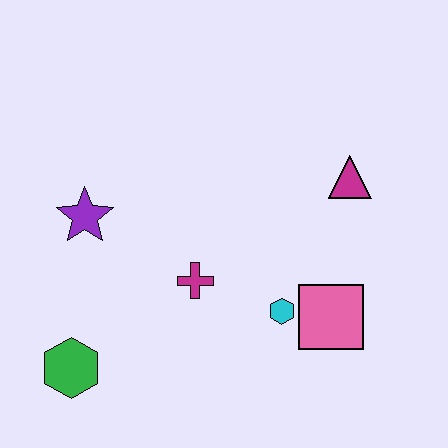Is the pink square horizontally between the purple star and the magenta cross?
No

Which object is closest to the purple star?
The magenta cross is closest to the purple star.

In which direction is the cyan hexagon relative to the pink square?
The cyan hexagon is to the left of the pink square.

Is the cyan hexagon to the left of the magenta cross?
No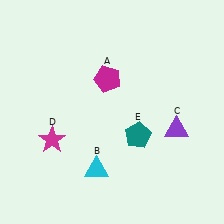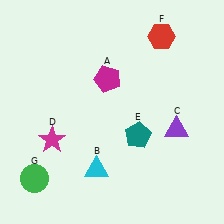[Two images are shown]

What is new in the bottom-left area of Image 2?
A green circle (G) was added in the bottom-left area of Image 2.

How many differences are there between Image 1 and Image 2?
There are 2 differences between the two images.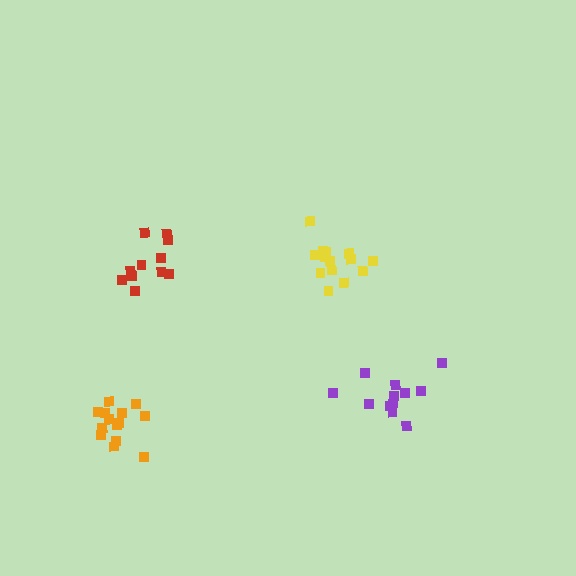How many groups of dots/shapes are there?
There are 4 groups.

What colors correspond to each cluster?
The clusters are colored: yellow, red, orange, purple.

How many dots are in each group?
Group 1: 14 dots, Group 2: 11 dots, Group 3: 15 dots, Group 4: 12 dots (52 total).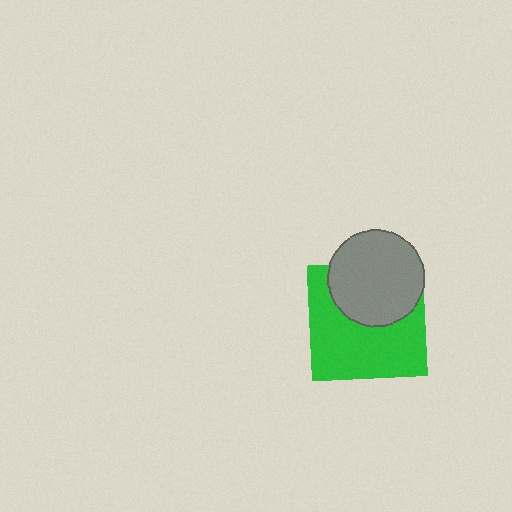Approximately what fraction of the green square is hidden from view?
Roughly 39% of the green square is hidden behind the gray circle.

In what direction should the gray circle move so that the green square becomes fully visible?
The gray circle should move up. That is the shortest direction to clear the overlap and leave the green square fully visible.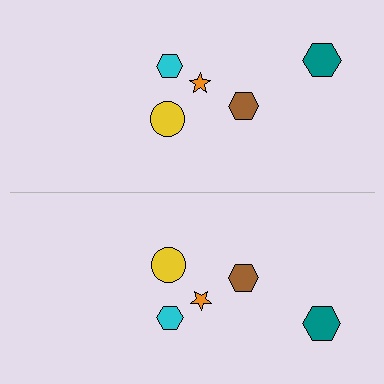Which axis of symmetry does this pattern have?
The pattern has a horizontal axis of symmetry running through the center of the image.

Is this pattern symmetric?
Yes, this pattern has bilateral (reflection) symmetry.